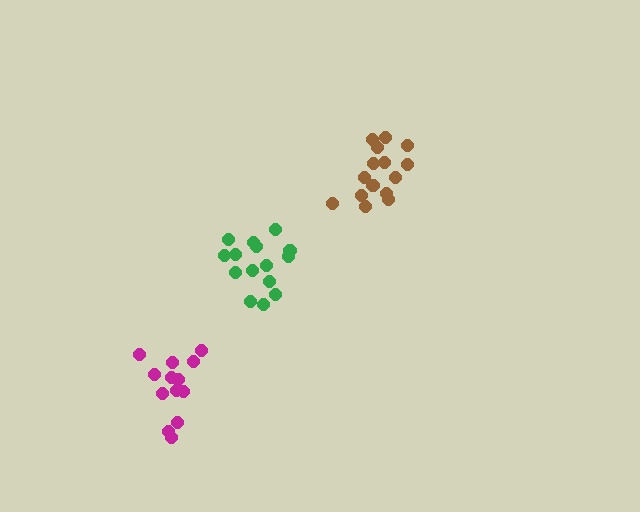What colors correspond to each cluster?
The clusters are colored: green, brown, magenta.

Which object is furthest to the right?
The brown cluster is rightmost.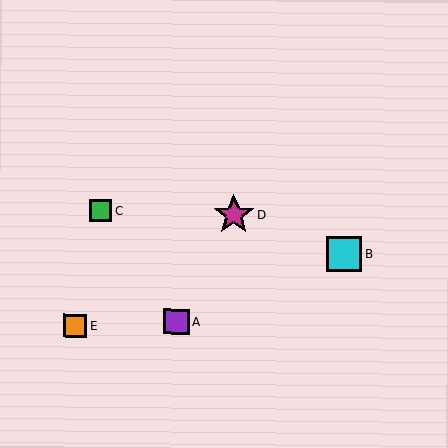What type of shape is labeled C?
Shape C is a green square.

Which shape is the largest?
The magenta star (labeled D) is the largest.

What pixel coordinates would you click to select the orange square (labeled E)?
Click at (75, 326) to select the orange square E.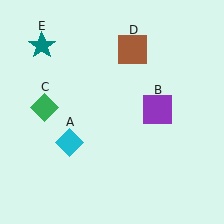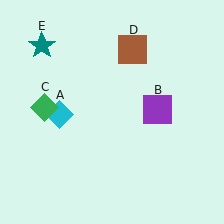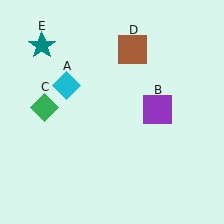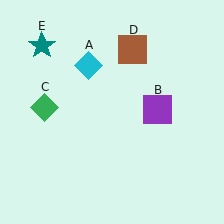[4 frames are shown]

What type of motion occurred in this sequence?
The cyan diamond (object A) rotated clockwise around the center of the scene.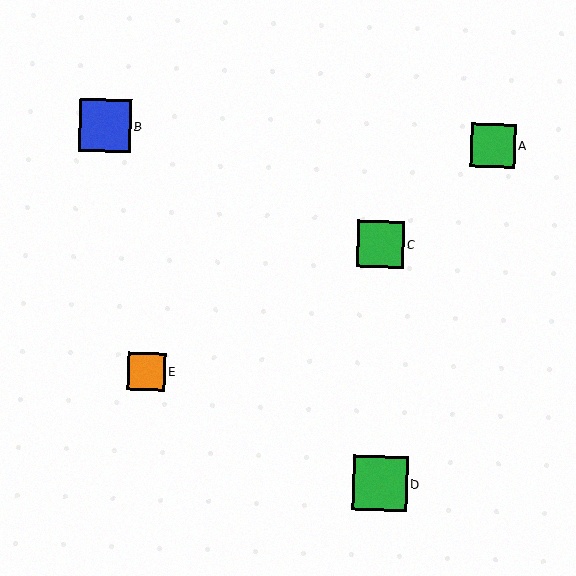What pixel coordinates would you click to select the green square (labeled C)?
Click at (380, 244) to select the green square C.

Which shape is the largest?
The green square (labeled D) is the largest.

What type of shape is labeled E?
Shape E is an orange square.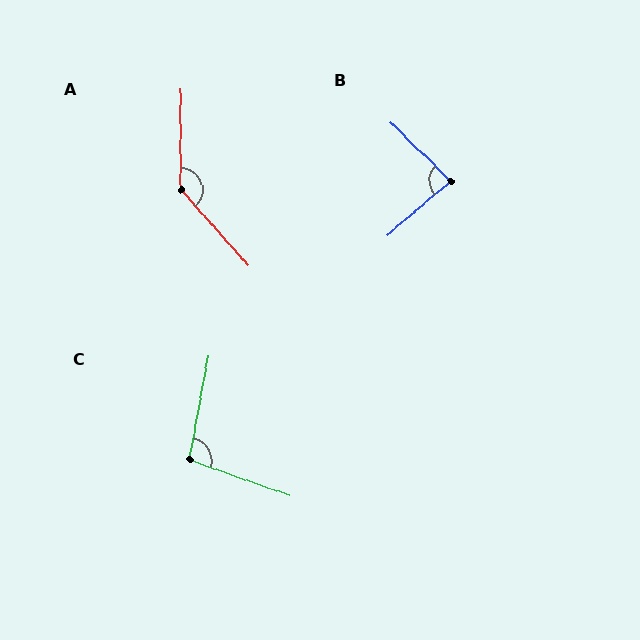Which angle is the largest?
A, at approximately 138 degrees.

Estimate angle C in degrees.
Approximately 99 degrees.